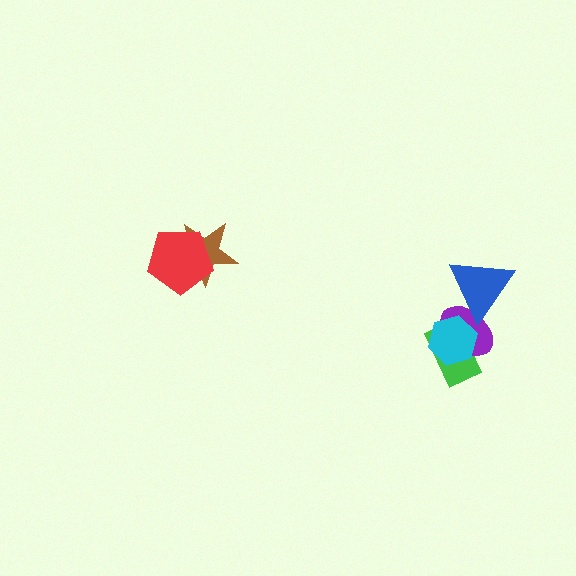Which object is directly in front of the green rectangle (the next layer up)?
The purple ellipse is directly in front of the green rectangle.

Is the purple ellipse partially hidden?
Yes, it is partially covered by another shape.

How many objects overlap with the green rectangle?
2 objects overlap with the green rectangle.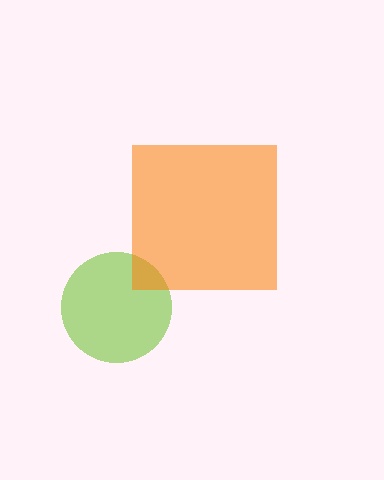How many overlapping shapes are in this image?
There are 2 overlapping shapes in the image.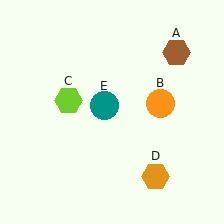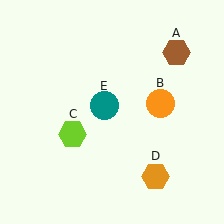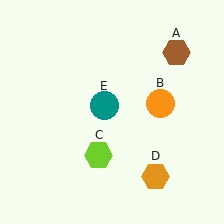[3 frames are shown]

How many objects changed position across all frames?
1 object changed position: lime hexagon (object C).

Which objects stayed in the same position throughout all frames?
Brown hexagon (object A) and orange circle (object B) and orange hexagon (object D) and teal circle (object E) remained stationary.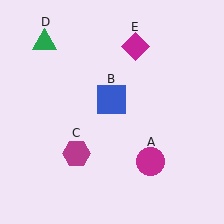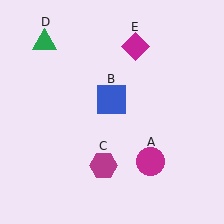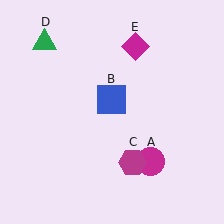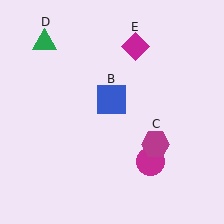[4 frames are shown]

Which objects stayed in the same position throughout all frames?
Magenta circle (object A) and blue square (object B) and green triangle (object D) and magenta diamond (object E) remained stationary.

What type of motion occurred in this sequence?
The magenta hexagon (object C) rotated counterclockwise around the center of the scene.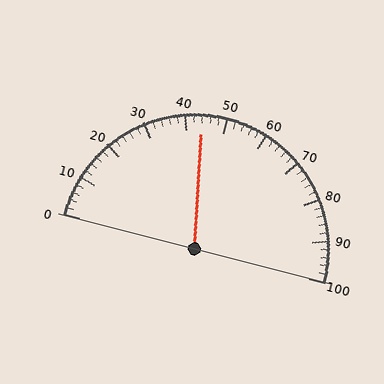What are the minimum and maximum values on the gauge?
The gauge ranges from 0 to 100.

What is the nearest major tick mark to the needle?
The nearest major tick mark is 40.